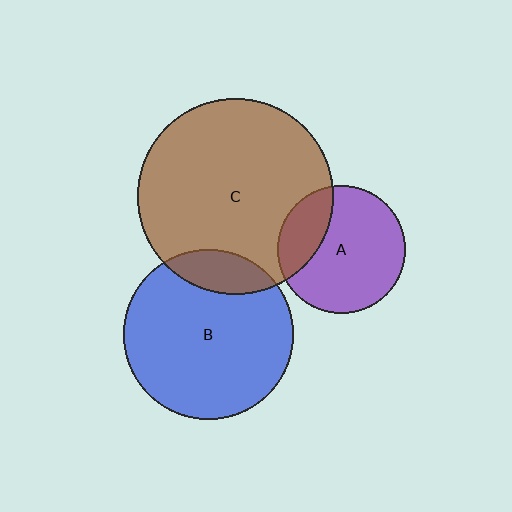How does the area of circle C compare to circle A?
Approximately 2.3 times.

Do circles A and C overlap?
Yes.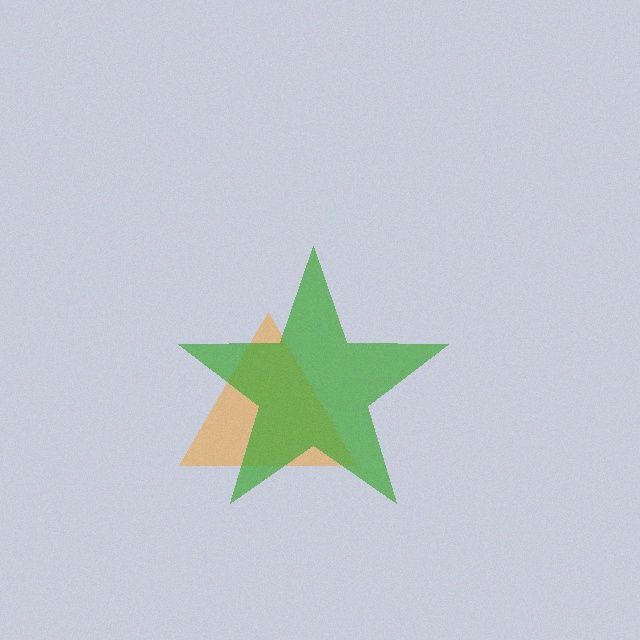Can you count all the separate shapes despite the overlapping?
Yes, there are 2 separate shapes.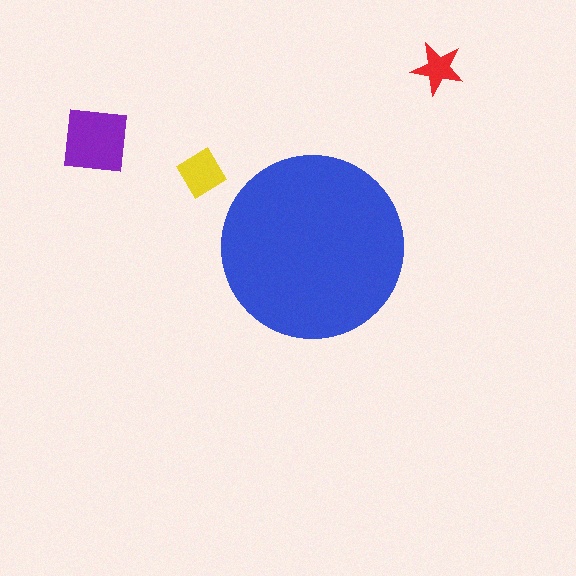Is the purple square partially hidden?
No, the purple square is fully visible.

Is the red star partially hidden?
No, the red star is fully visible.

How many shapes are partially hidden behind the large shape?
0 shapes are partially hidden.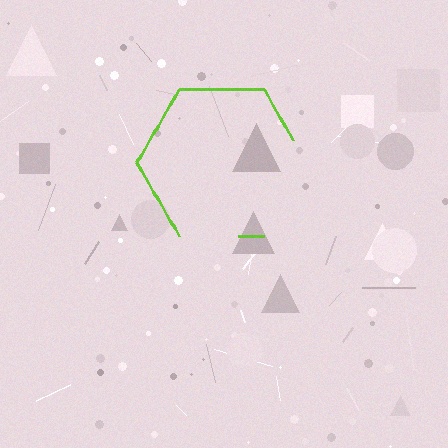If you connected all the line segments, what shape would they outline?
They would outline a hexagon.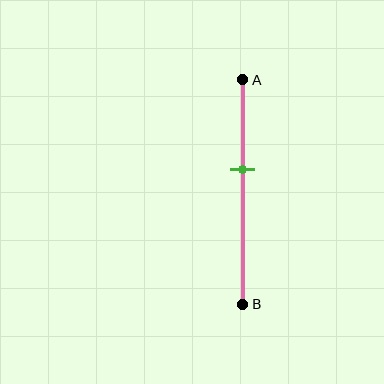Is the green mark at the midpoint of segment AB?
No, the mark is at about 40% from A, not at the 50% midpoint.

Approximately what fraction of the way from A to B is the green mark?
The green mark is approximately 40% of the way from A to B.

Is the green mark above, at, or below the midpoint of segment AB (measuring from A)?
The green mark is above the midpoint of segment AB.